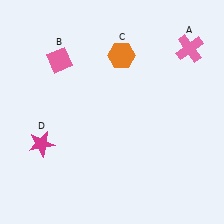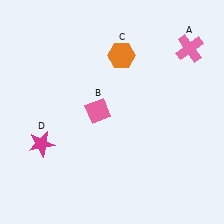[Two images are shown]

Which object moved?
The pink diamond (B) moved down.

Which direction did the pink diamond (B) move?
The pink diamond (B) moved down.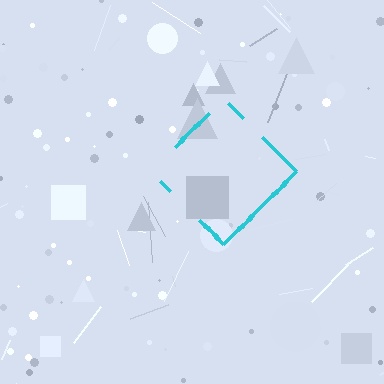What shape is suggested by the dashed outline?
The dashed outline suggests a diamond.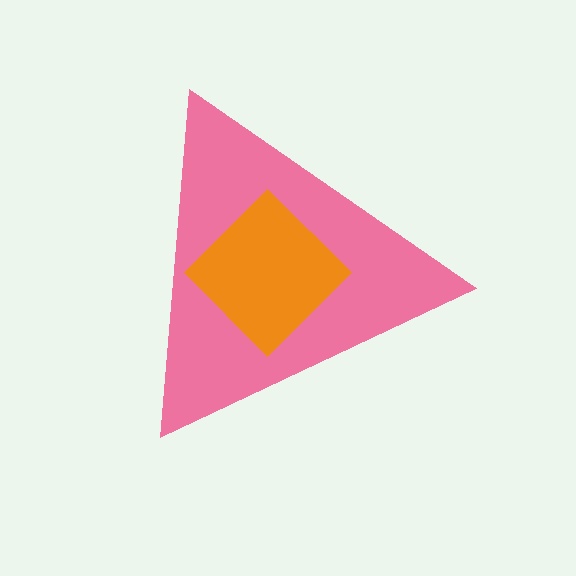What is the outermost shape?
The pink triangle.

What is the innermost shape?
The orange diamond.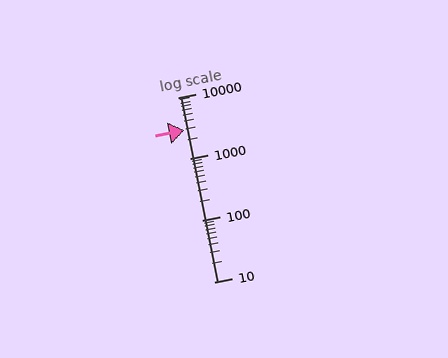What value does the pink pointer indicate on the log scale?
The pointer indicates approximately 2900.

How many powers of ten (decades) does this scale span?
The scale spans 3 decades, from 10 to 10000.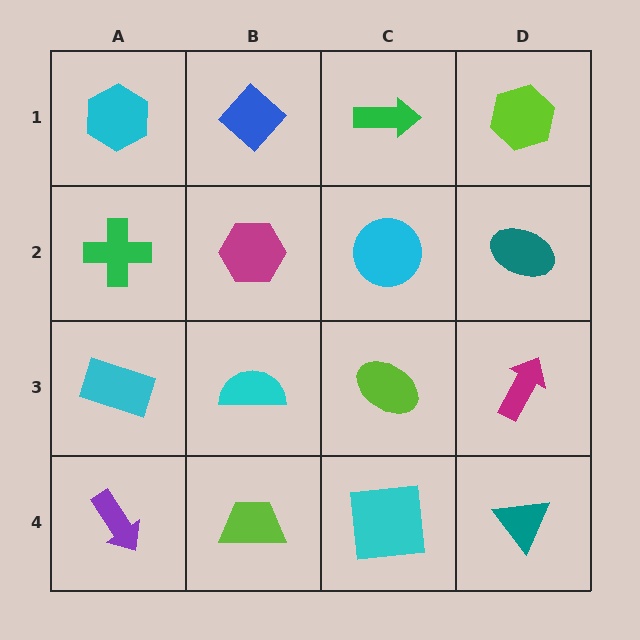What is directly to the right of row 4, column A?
A lime trapezoid.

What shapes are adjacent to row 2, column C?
A green arrow (row 1, column C), a lime ellipse (row 3, column C), a magenta hexagon (row 2, column B), a teal ellipse (row 2, column D).